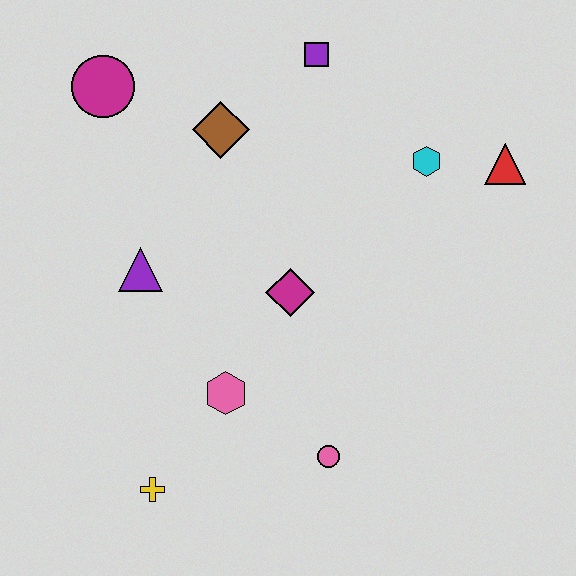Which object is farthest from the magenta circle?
The pink circle is farthest from the magenta circle.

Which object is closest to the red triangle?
The cyan hexagon is closest to the red triangle.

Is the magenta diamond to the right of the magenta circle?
Yes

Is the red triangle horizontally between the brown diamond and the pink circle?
No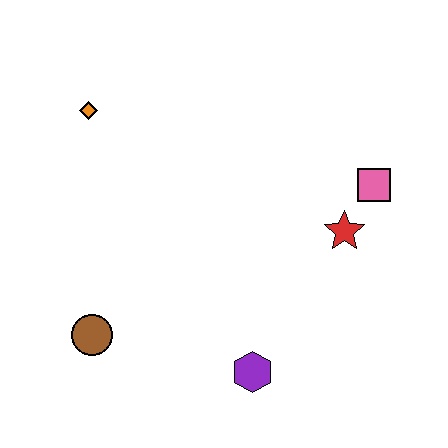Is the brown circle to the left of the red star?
Yes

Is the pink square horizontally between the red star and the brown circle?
No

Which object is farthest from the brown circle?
The pink square is farthest from the brown circle.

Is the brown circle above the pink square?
No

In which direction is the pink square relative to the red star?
The pink square is above the red star.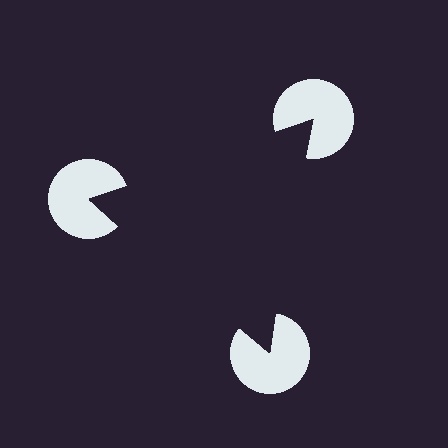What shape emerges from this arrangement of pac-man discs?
An illusory triangle — its edges are inferred from the aligned wedge cuts in the pac-man discs, not physically drawn.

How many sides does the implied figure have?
3 sides.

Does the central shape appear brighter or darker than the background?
It typically appears slightly darker than the background, even though no actual brightness change is drawn.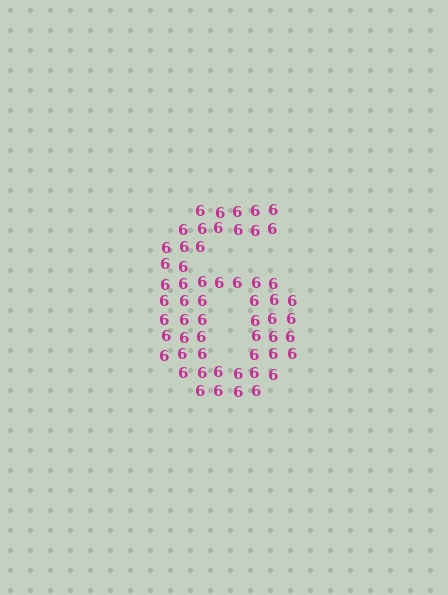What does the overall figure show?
The overall figure shows the digit 6.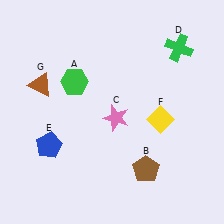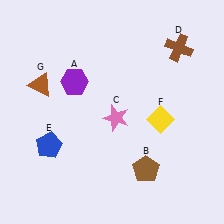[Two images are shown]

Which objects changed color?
A changed from green to purple. D changed from green to brown.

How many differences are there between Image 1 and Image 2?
There are 2 differences between the two images.